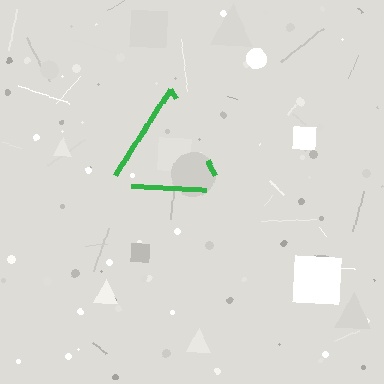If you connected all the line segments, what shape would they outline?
They would outline a triangle.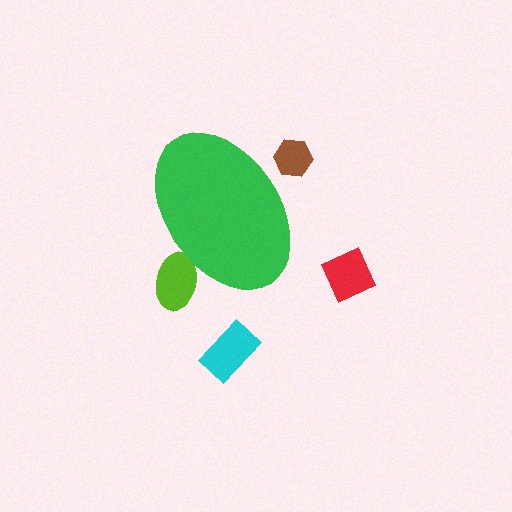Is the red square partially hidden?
No, the red square is fully visible.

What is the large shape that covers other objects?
A green ellipse.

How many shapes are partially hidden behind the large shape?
2 shapes are partially hidden.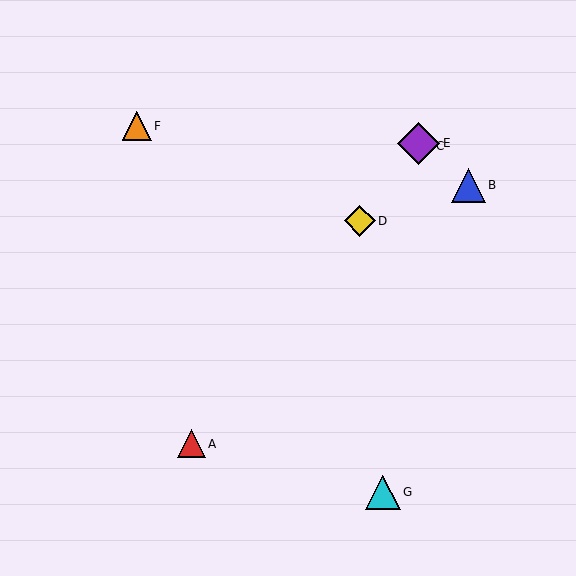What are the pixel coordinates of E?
Object E is at (419, 143).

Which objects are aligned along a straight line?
Objects A, C, D, E are aligned along a straight line.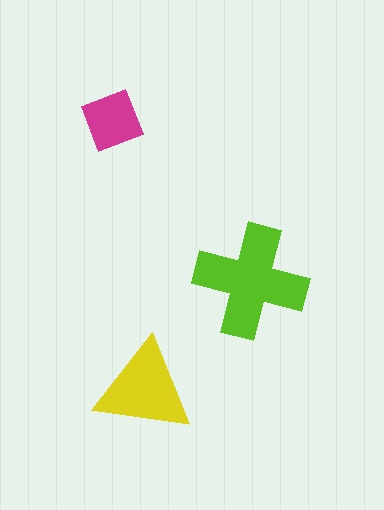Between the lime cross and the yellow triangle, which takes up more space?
The lime cross.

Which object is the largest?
The lime cross.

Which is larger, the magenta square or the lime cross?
The lime cross.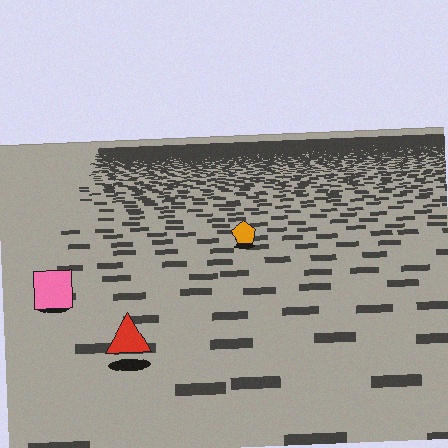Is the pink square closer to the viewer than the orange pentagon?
Yes. The pink square is closer — you can tell from the texture gradient: the ground texture is coarser near it.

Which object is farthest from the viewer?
The orange pentagon is farthest from the viewer. It appears smaller and the ground texture around it is denser.